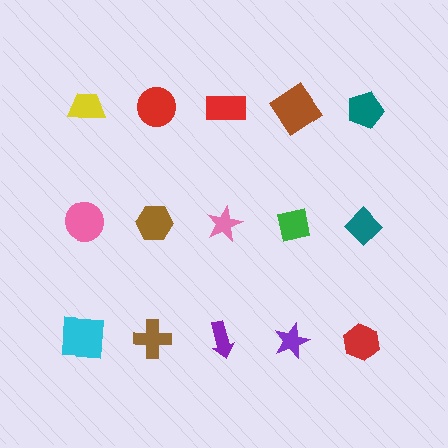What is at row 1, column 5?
A teal pentagon.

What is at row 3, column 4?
A purple star.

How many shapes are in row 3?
5 shapes.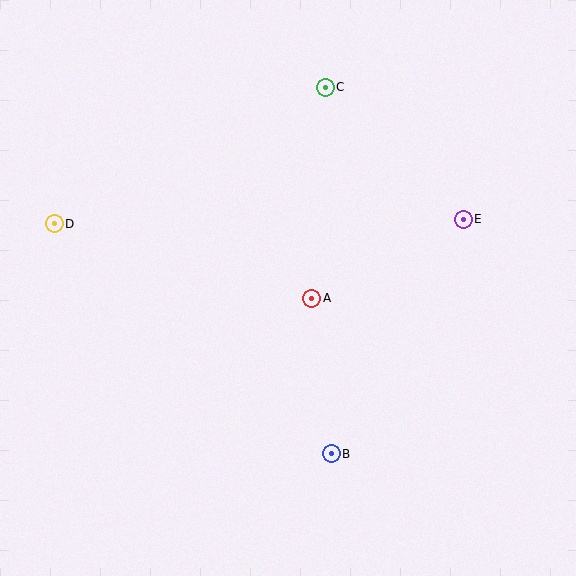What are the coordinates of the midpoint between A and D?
The midpoint between A and D is at (183, 261).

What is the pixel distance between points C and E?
The distance between C and E is 191 pixels.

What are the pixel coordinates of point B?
Point B is at (331, 454).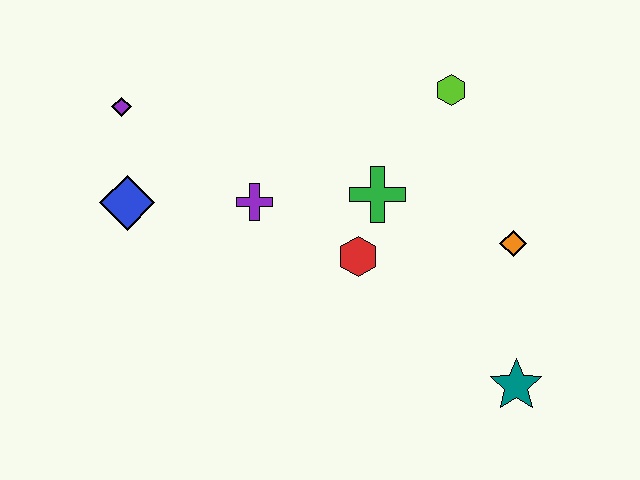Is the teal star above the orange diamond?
No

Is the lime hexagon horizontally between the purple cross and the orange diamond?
Yes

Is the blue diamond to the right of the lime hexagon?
No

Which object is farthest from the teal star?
The purple diamond is farthest from the teal star.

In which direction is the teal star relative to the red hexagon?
The teal star is to the right of the red hexagon.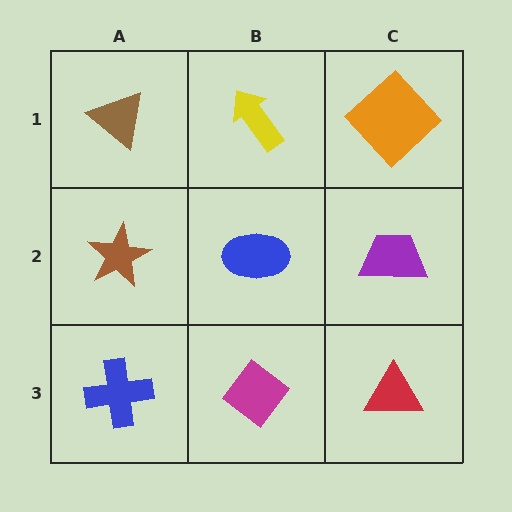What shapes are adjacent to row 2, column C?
An orange diamond (row 1, column C), a red triangle (row 3, column C), a blue ellipse (row 2, column B).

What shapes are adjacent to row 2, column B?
A yellow arrow (row 1, column B), a magenta diamond (row 3, column B), a brown star (row 2, column A), a purple trapezoid (row 2, column C).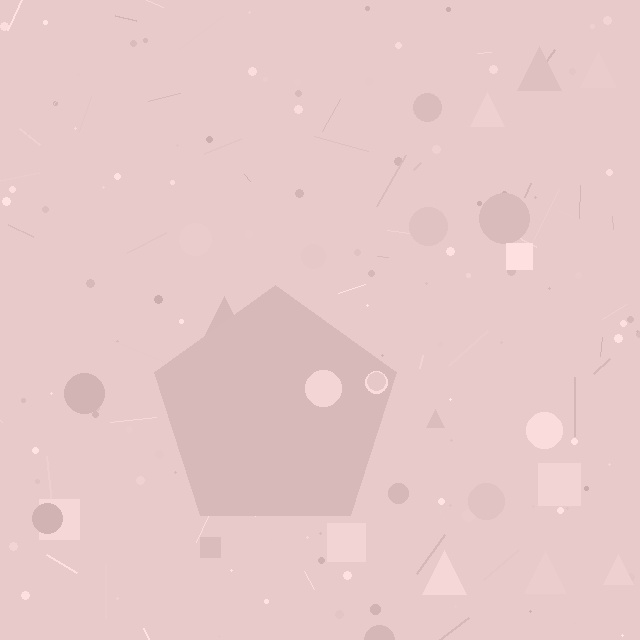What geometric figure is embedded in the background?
A pentagon is embedded in the background.